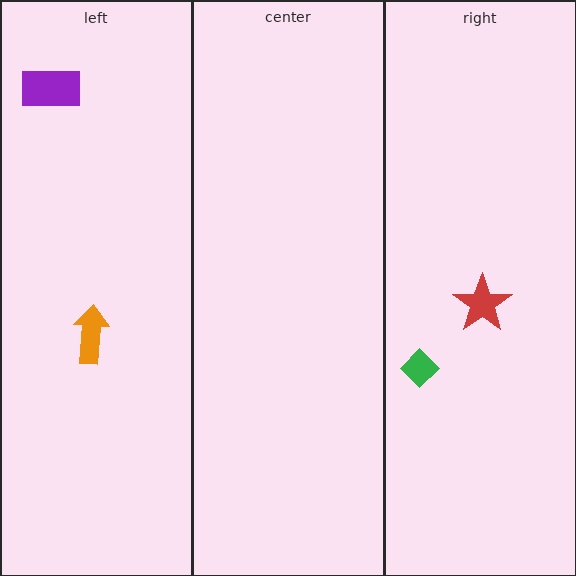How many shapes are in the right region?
2.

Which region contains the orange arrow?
The left region.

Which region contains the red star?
The right region.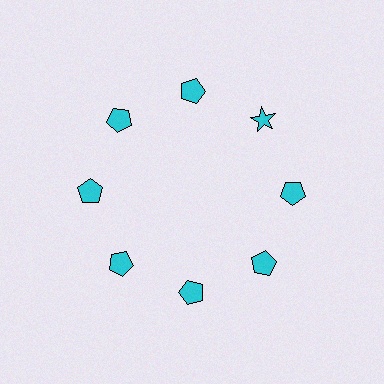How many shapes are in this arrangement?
There are 8 shapes arranged in a ring pattern.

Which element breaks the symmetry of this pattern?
The cyan star at roughly the 2 o'clock position breaks the symmetry. All other shapes are cyan pentagons.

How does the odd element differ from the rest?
It has a different shape: star instead of pentagon.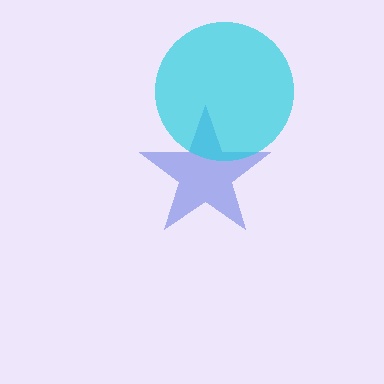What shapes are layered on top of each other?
The layered shapes are: a blue star, a cyan circle.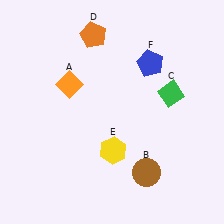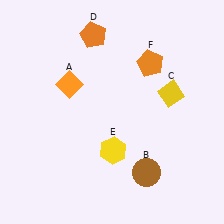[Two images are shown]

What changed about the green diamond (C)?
In Image 1, C is green. In Image 2, it changed to yellow.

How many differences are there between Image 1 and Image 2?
There are 2 differences between the two images.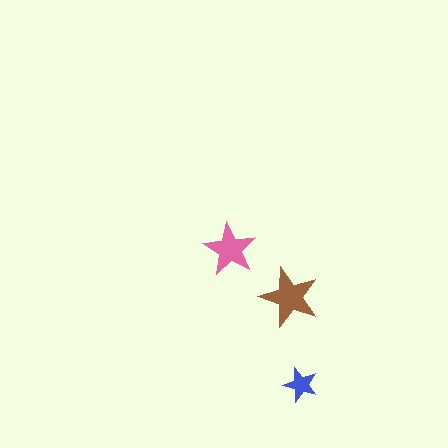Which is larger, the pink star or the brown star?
The brown one.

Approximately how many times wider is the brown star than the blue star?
About 2 times wider.